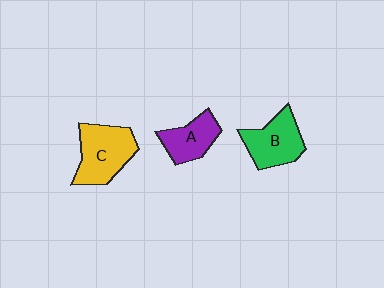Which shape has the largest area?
Shape C (yellow).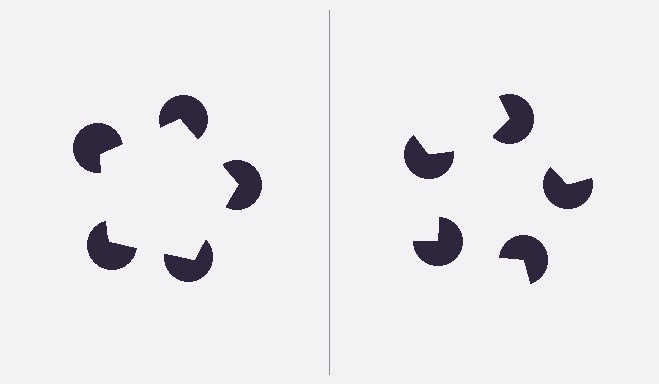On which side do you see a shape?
An illusory pentagon appears on the left side. On the right side the wedge cuts are rotated, so no coherent shape forms.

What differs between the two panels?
The pac-man discs are positioned identically on both sides; only the wedge orientations differ. On the left they align to a pentagon; on the right they are misaligned.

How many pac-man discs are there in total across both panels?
10 — 5 on each side.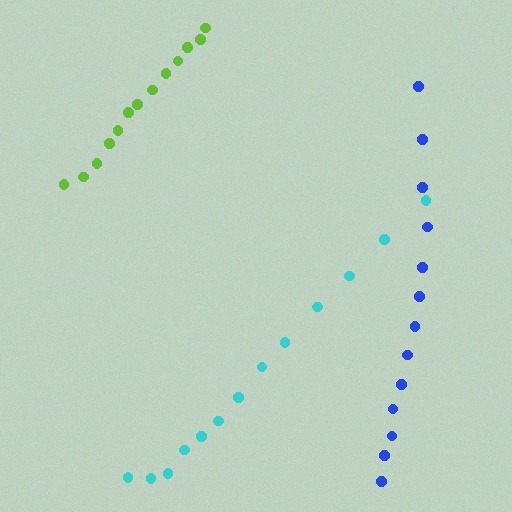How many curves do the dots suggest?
There are 3 distinct paths.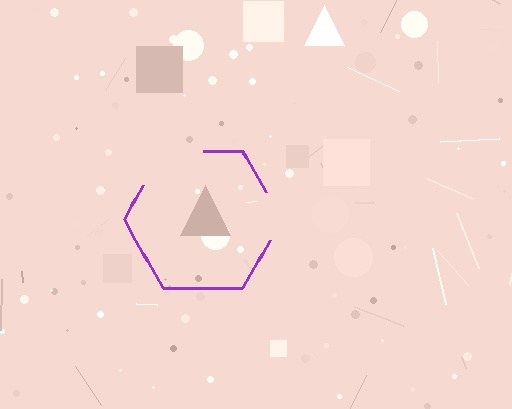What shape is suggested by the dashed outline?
The dashed outline suggests a hexagon.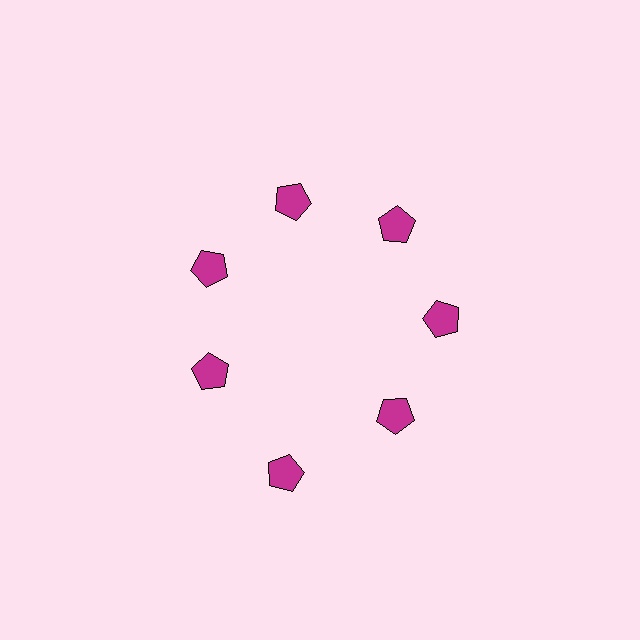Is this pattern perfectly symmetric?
No. The 7 magenta pentagons are arranged in a ring, but one element near the 6 o'clock position is pushed outward from the center, breaking the 7-fold rotational symmetry.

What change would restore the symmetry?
The symmetry would be restored by moving it inward, back onto the ring so that all 7 pentagons sit at equal angles and equal distance from the center.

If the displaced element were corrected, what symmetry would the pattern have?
It would have 7-fold rotational symmetry — the pattern would map onto itself every 51 degrees.